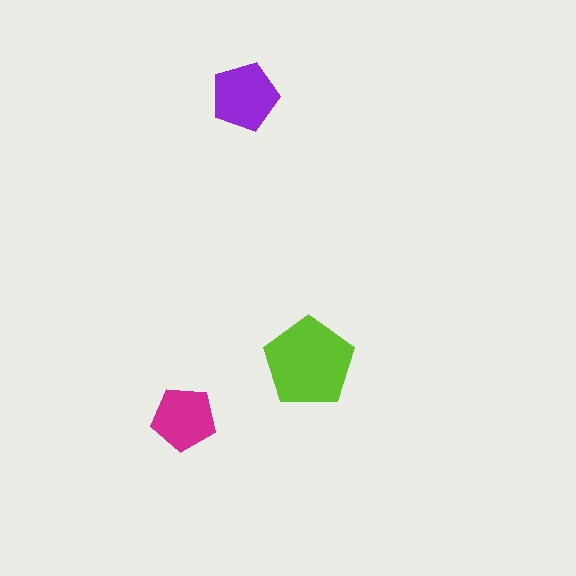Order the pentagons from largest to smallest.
the lime one, the purple one, the magenta one.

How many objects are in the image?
There are 3 objects in the image.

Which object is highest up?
The purple pentagon is topmost.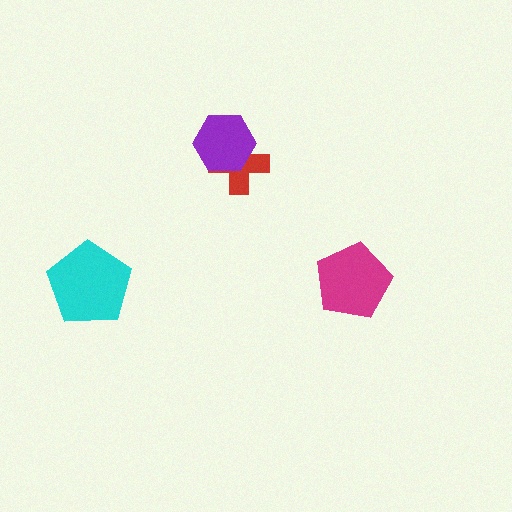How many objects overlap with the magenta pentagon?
0 objects overlap with the magenta pentagon.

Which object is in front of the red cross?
The purple hexagon is in front of the red cross.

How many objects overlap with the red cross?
1 object overlaps with the red cross.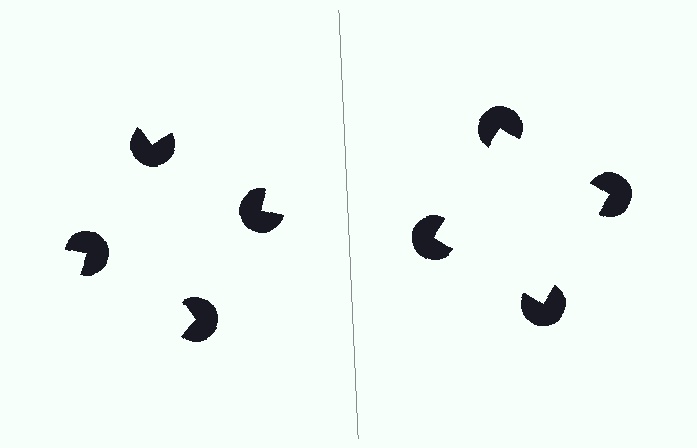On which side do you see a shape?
An illusory square appears on the right side. On the left side the wedge cuts are rotated, so no coherent shape forms.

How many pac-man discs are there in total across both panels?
8 — 4 on each side.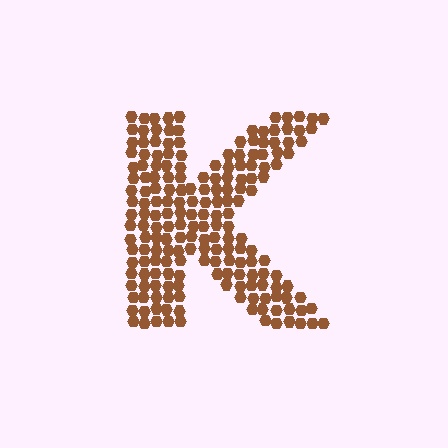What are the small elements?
The small elements are hexagons.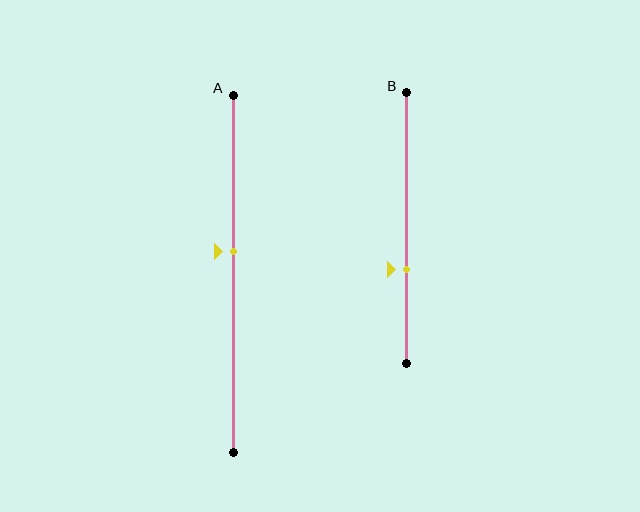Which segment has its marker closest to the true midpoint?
Segment A has its marker closest to the true midpoint.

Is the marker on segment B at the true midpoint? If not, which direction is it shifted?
No, the marker on segment B is shifted downward by about 15% of the segment length.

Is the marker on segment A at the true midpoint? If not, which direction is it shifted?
No, the marker on segment A is shifted upward by about 6% of the segment length.